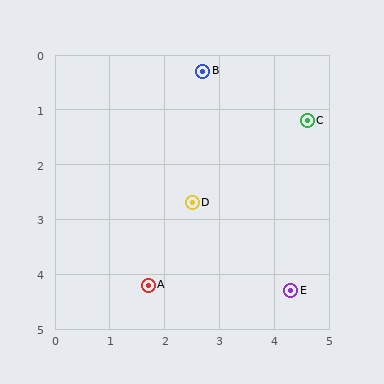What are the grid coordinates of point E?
Point E is at approximately (4.3, 4.3).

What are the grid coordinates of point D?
Point D is at approximately (2.5, 2.7).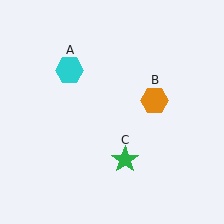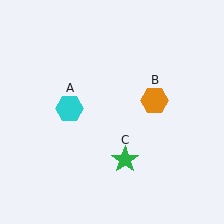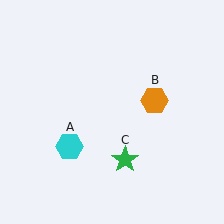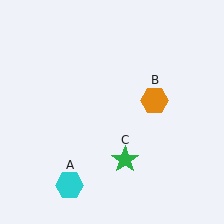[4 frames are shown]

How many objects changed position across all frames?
1 object changed position: cyan hexagon (object A).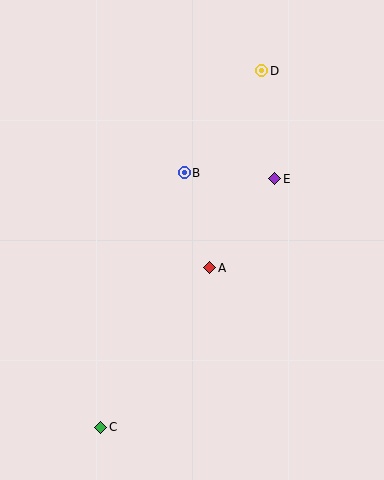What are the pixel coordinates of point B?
Point B is at (184, 173).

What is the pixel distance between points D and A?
The distance between D and A is 204 pixels.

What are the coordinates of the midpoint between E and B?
The midpoint between E and B is at (230, 176).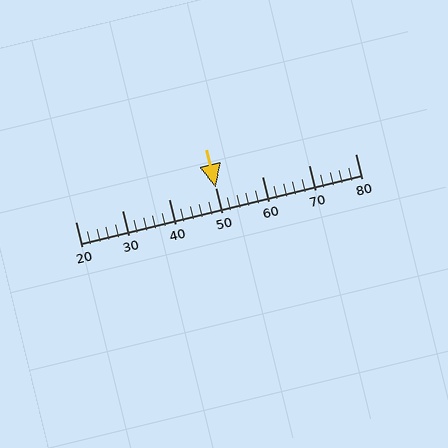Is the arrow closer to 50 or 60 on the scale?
The arrow is closer to 50.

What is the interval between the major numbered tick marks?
The major tick marks are spaced 10 units apart.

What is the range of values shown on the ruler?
The ruler shows values from 20 to 80.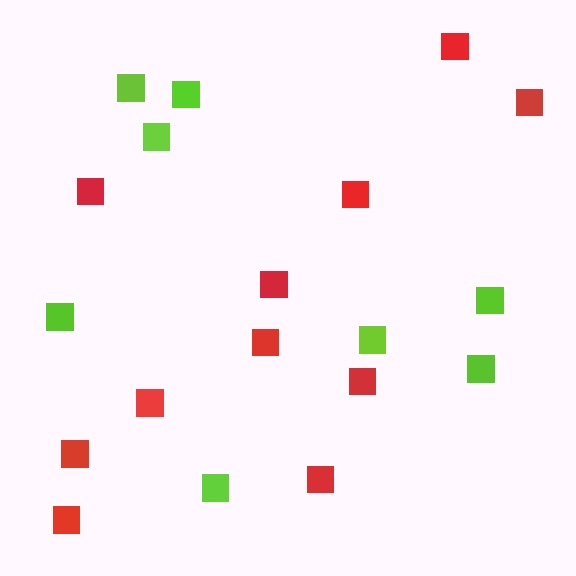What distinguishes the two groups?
There are 2 groups: one group of lime squares (8) and one group of red squares (11).